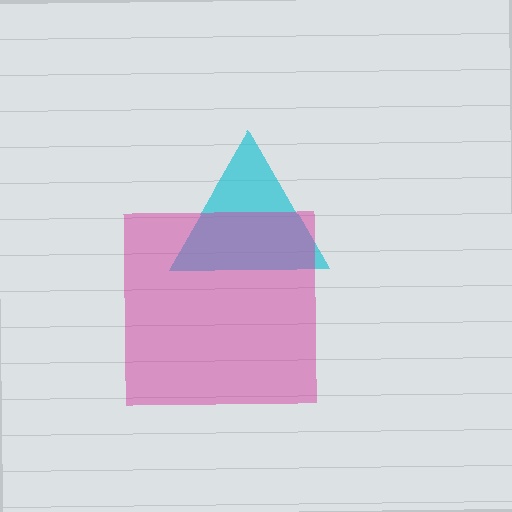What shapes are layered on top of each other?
The layered shapes are: a cyan triangle, a magenta square.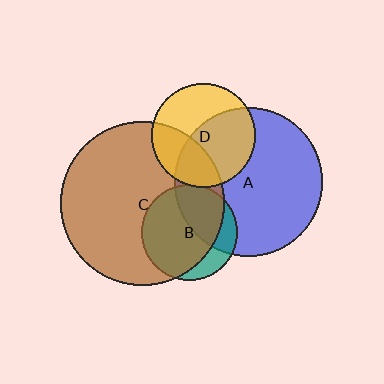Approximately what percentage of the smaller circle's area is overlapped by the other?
Approximately 40%.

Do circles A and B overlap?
Yes.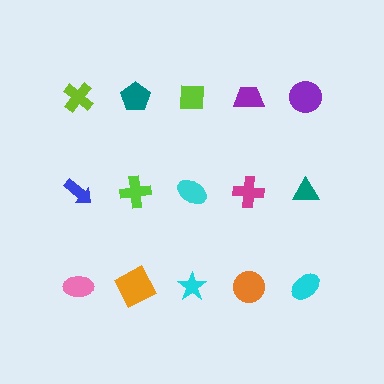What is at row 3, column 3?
A cyan star.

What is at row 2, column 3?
A cyan ellipse.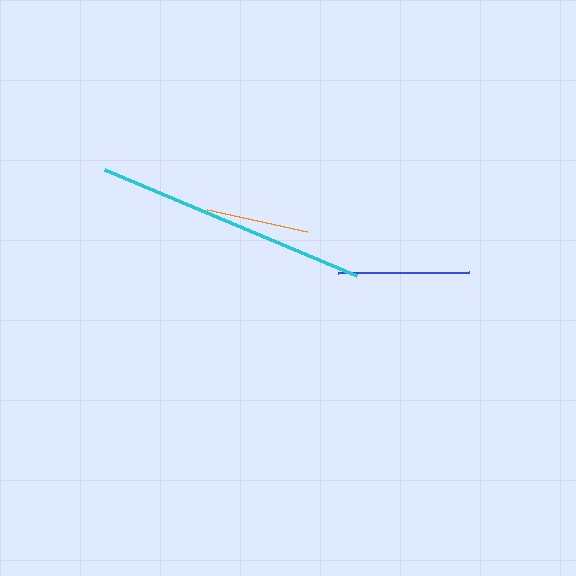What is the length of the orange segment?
The orange segment is approximately 102 pixels long.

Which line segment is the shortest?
The orange line is the shortest at approximately 102 pixels.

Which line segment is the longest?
The cyan line is the longest at approximately 273 pixels.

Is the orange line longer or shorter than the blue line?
The blue line is longer than the orange line.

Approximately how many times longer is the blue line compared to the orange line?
The blue line is approximately 1.3 times the length of the orange line.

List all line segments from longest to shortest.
From longest to shortest: cyan, blue, orange.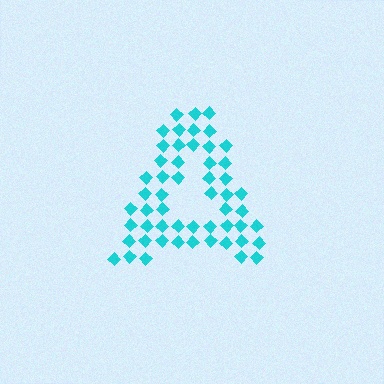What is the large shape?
The large shape is the letter A.